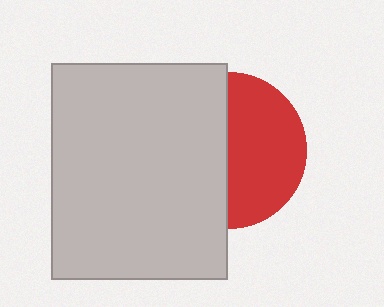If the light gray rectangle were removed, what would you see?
You would see the complete red circle.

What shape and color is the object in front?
The object in front is a light gray rectangle.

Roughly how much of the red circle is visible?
About half of it is visible (roughly 51%).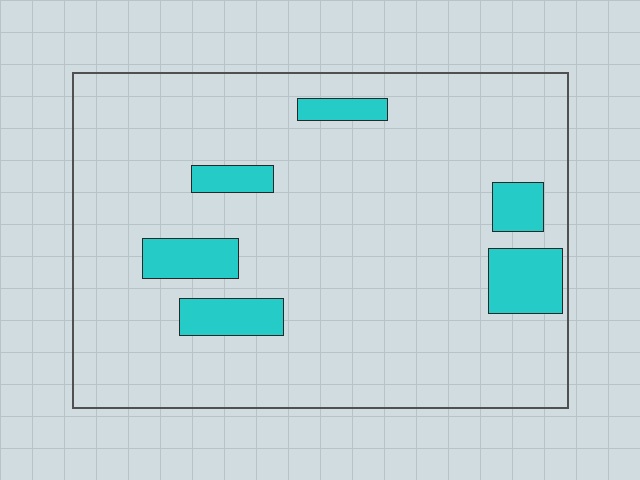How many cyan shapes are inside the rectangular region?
6.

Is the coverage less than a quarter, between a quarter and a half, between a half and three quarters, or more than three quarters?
Less than a quarter.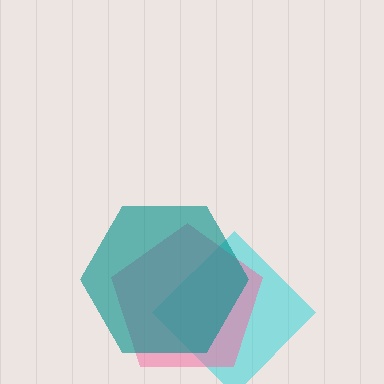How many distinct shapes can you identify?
There are 3 distinct shapes: a cyan diamond, a pink pentagon, a teal hexagon.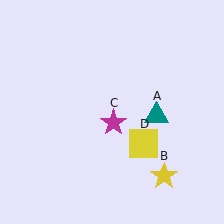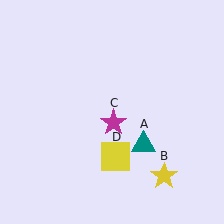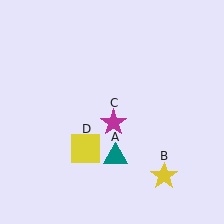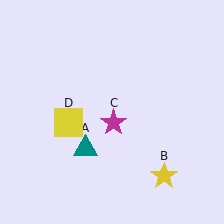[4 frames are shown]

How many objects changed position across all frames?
2 objects changed position: teal triangle (object A), yellow square (object D).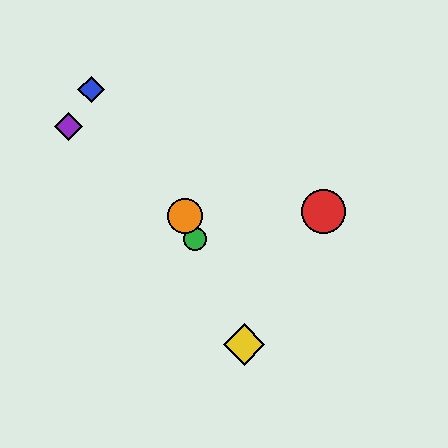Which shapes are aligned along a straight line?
The green circle, the yellow diamond, the orange circle are aligned along a straight line.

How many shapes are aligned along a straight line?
3 shapes (the green circle, the yellow diamond, the orange circle) are aligned along a straight line.